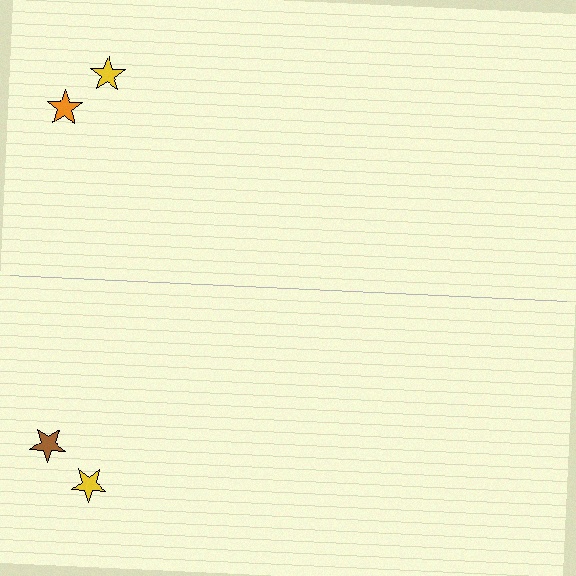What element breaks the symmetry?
The brown star on the bottom side breaks the symmetry — its mirror counterpart is orange.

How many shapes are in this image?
There are 4 shapes in this image.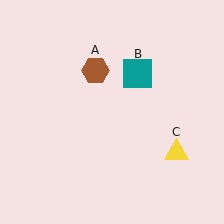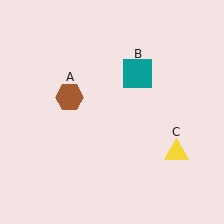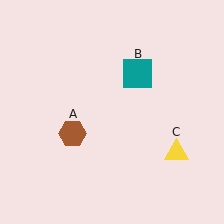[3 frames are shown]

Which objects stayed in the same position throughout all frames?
Teal square (object B) and yellow triangle (object C) remained stationary.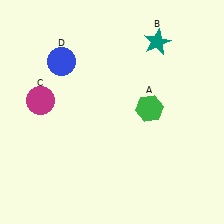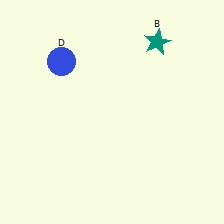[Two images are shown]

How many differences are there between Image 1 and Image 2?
There are 2 differences between the two images.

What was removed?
The magenta circle (C), the green hexagon (A) were removed in Image 2.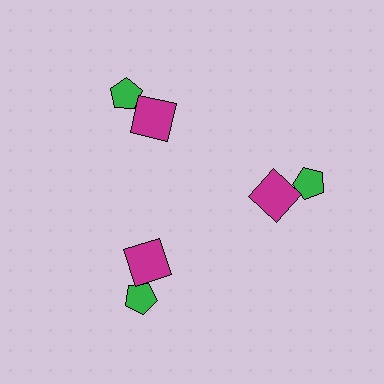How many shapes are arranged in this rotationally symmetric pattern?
There are 6 shapes, arranged in 3 groups of 2.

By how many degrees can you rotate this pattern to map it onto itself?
The pattern maps onto itself every 120 degrees of rotation.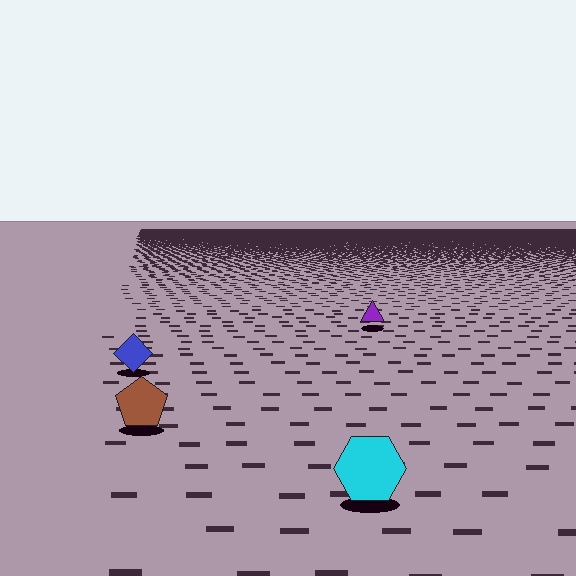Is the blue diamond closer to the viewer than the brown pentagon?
No. The brown pentagon is closer — you can tell from the texture gradient: the ground texture is coarser near it.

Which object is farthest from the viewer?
The purple triangle is farthest from the viewer. It appears smaller and the ground texture around it is denser.